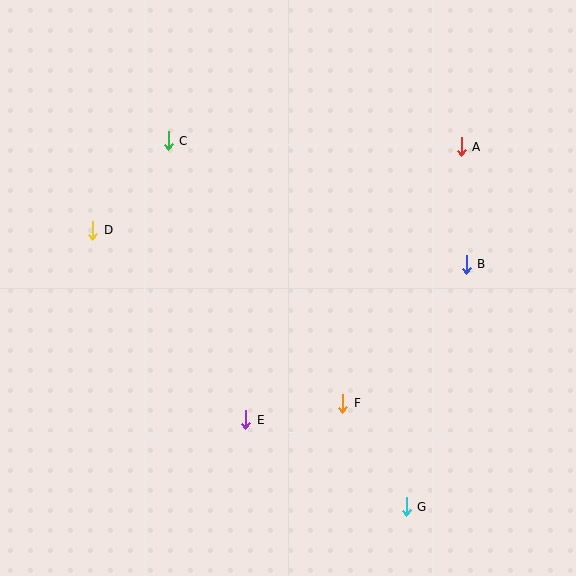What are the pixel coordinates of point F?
Point F is at (343, 403).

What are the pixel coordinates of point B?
Point B is at (466, 264).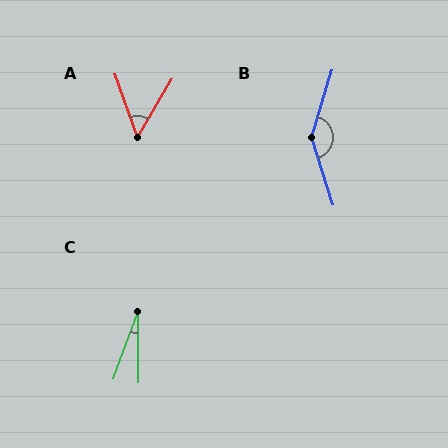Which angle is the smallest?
C, at approximately 20 degrees.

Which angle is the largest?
B, at approximately 145 degrees.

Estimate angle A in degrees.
Approximately 50 degrees.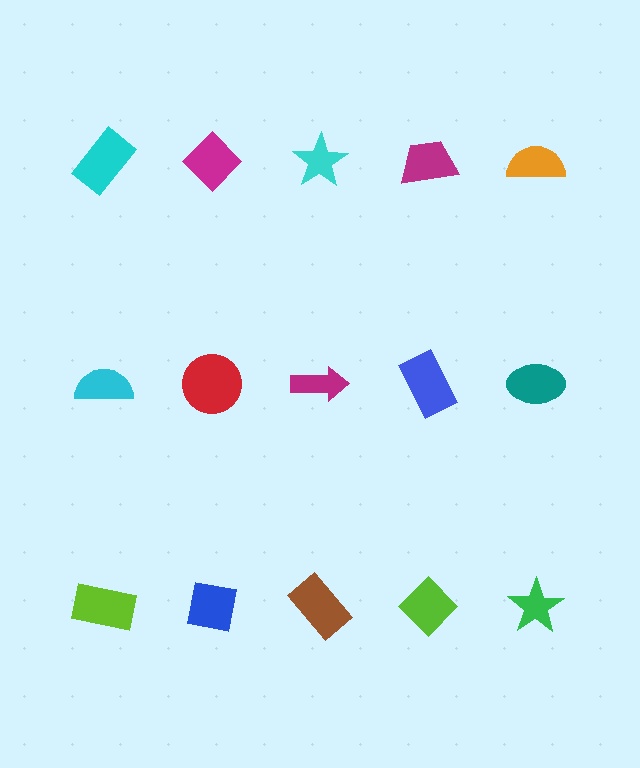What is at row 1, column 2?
A magenta diamond.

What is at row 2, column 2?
A red circle.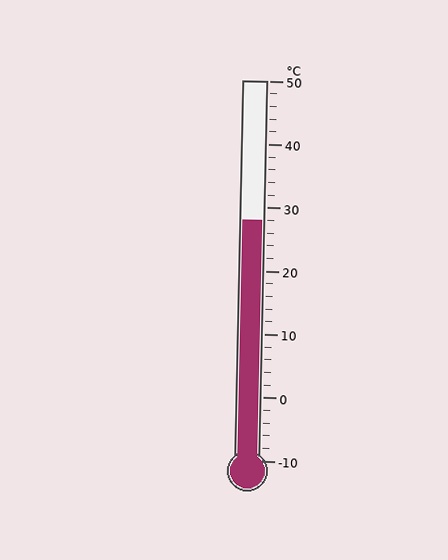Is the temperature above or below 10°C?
The temperature is above 10°C.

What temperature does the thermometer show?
The thermometer shows approximately 28°C.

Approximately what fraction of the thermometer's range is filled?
The thermometer is filled to approximately 65% of its range.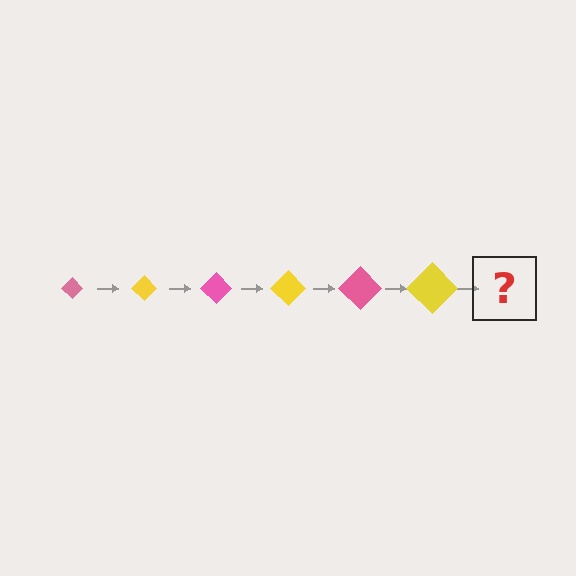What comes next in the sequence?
The next element should be a pink diamond, larger than the previous one.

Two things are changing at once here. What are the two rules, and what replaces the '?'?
The two rules are that the diamond grows larger each step and the color cycles through pink and yellow. The '?' should be a pink diamond, larger than the previous one.